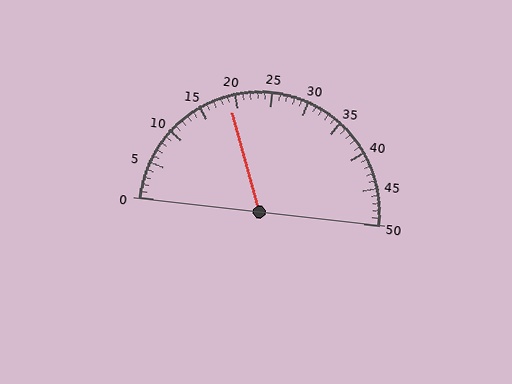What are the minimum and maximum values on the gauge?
The gauge ranges from 0 to 50.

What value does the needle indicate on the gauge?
The needle indicates approximately 19.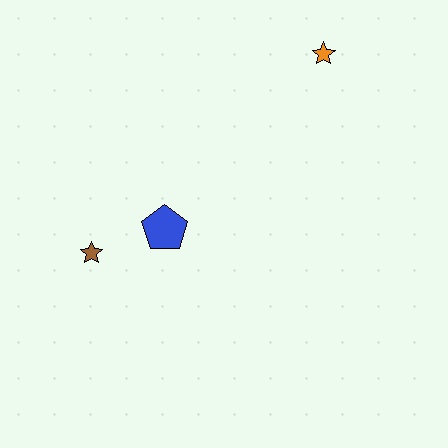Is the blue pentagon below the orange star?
Yes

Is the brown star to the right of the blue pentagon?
No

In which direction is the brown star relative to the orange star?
The brown star is to the left of the orange star.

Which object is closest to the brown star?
The blue pentagon is closest to the brown star.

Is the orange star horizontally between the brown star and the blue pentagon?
No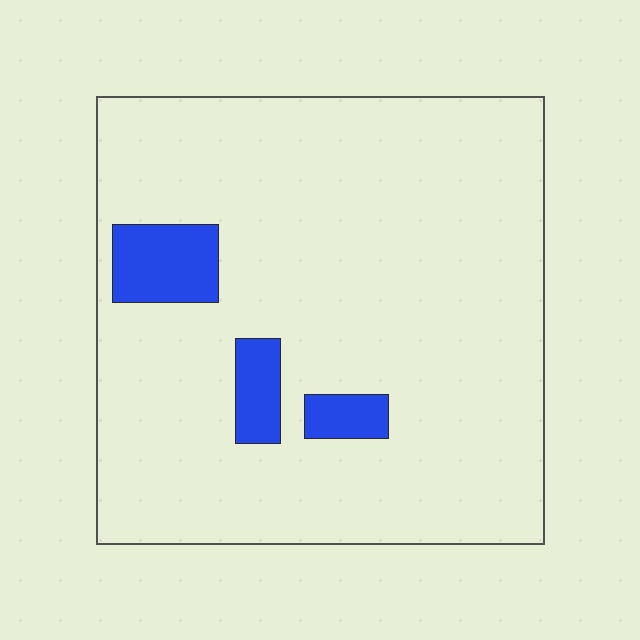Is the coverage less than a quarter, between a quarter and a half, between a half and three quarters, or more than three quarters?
Less than a quarter.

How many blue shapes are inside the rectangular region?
3.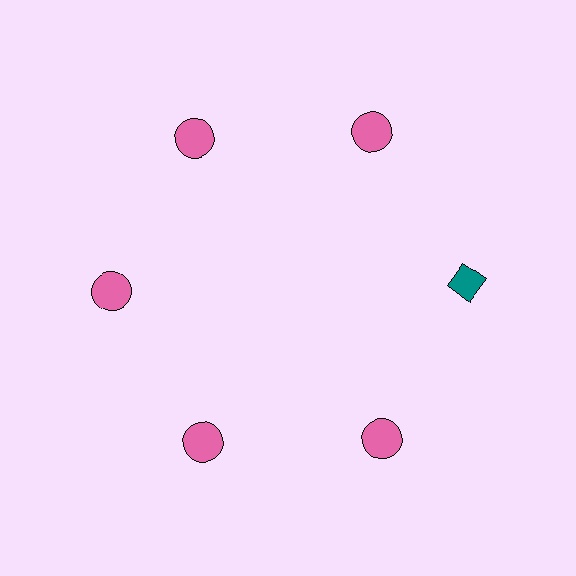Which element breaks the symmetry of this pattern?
The teal diamond at roughly the 3 o'clock position breaks the symmetry. All other shapes are pink circles.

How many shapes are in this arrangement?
There are 6 shapes arranged in a ring pattern.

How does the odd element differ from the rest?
It differs in both color (teal instead of pink) and shape (diamond instead of circle).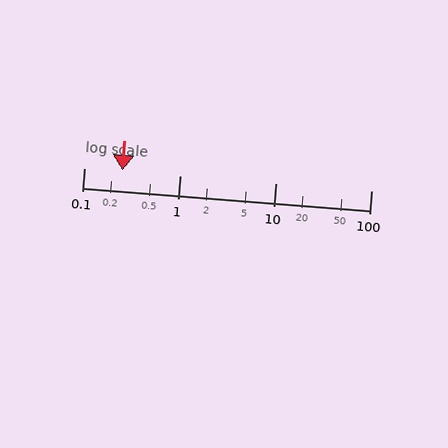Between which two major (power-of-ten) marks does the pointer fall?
The pointer is between 0.1 and 1.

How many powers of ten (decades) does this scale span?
The scale spans 3 decades, from 0.1 to 100.